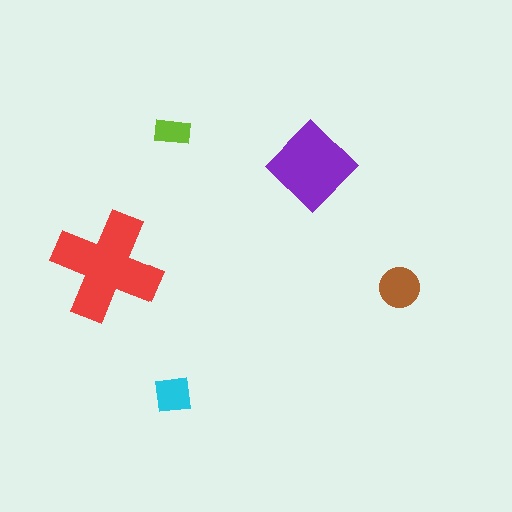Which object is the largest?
The red cross.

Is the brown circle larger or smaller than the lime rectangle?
Larger.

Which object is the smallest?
The lime rectangle.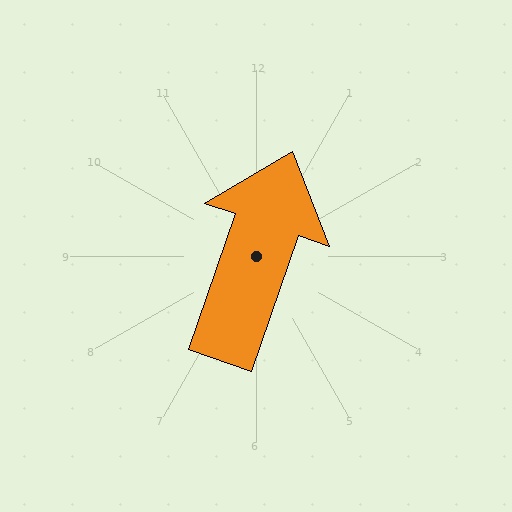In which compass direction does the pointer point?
North.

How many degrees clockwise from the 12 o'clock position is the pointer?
Approximately 19 degrees.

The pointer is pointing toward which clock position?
Roughly 1 o'clock.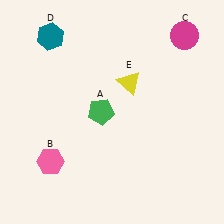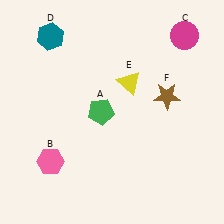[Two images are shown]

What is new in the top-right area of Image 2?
A brown star (F) was added in the top-right area of Image 2.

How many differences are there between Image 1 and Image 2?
There is 1 difference between the two images.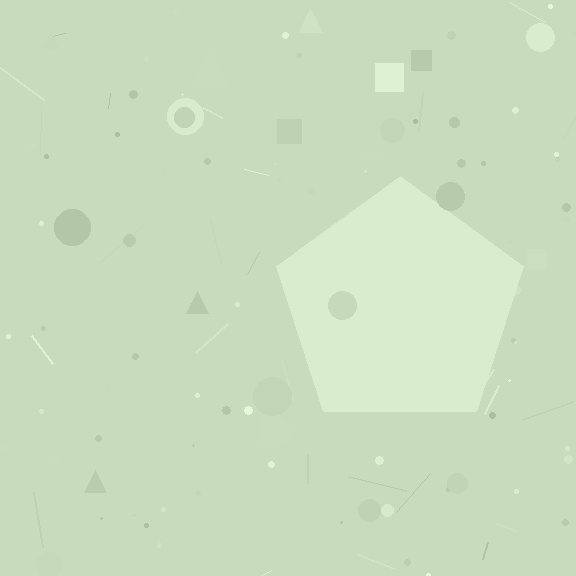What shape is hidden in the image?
A pentagon is hidden in the image.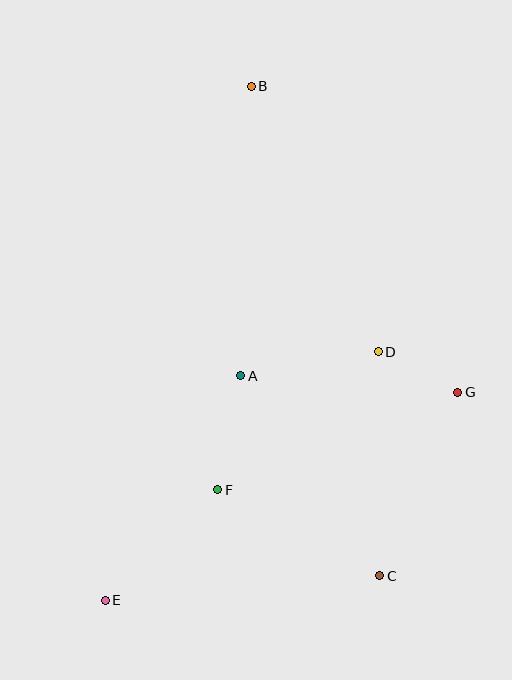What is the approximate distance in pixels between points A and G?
The distance between A and G is approximately 218 pixels.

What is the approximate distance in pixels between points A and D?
The distance between A and D is approximately 140 pixels.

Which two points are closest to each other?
Points D and G are closest to each other.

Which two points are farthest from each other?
Points B and E are farthest from each other.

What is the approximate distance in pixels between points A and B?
The distance between A and B is approximately 290 pixels.